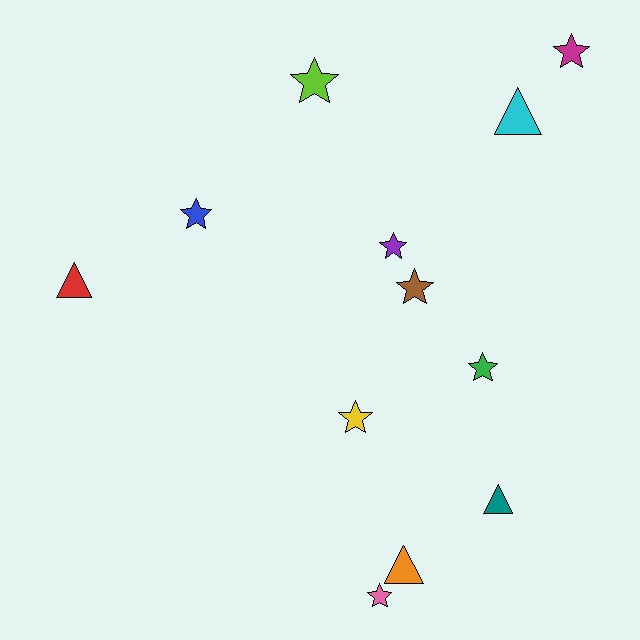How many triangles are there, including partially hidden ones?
There are 4 triangles.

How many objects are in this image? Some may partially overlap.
There are 12 objects.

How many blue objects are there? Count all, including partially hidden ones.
There is 1 blue object.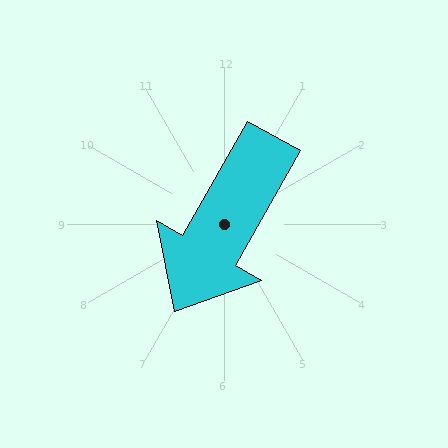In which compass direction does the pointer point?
Southwest.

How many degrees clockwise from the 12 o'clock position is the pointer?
Approximately 210 degrees.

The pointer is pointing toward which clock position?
Roughly 7 o'clock.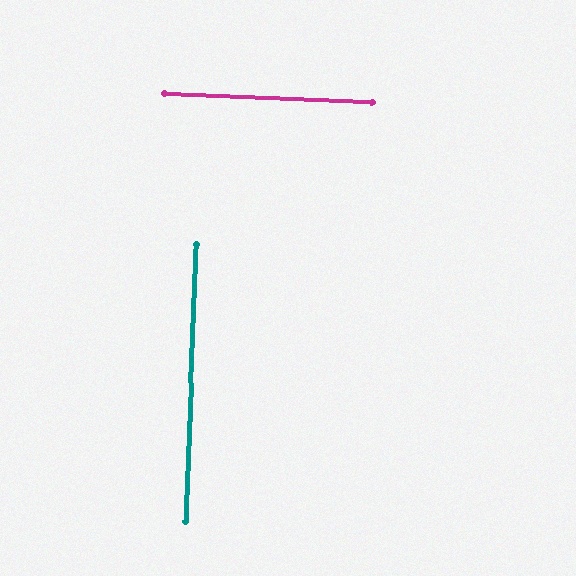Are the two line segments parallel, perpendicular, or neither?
Perpendicular — they meet at approximately 89°.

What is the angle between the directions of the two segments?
Approximately 89 degrees.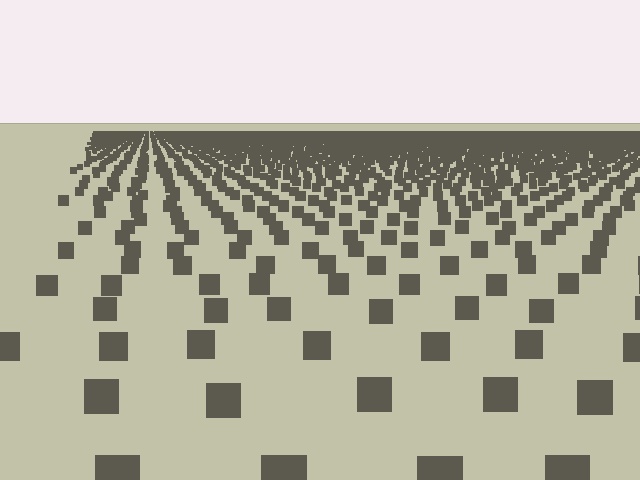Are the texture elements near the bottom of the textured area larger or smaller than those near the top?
Larger. Near the bottom, elements are closer to the viewer and appear at a bigger on-screen size.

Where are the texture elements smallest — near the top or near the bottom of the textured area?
Near the top.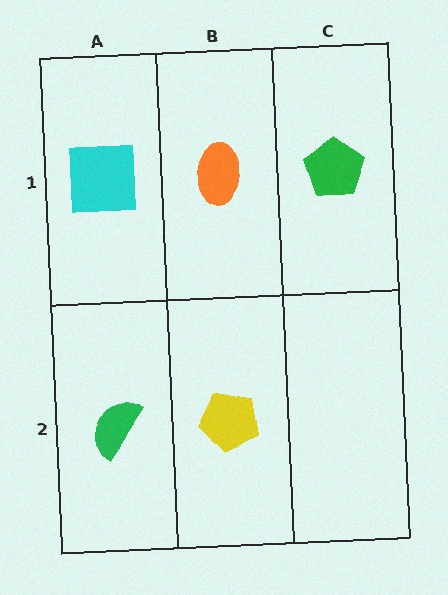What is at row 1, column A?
A cyan square.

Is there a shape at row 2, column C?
No, that cell is empty.